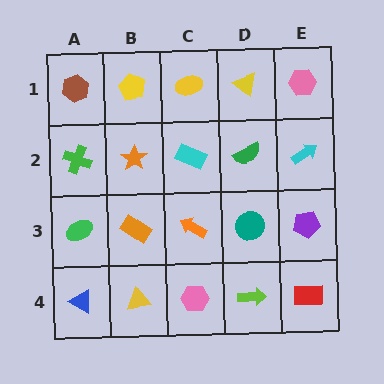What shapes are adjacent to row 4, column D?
A teal circle (row 3, column D), a pink hexagon (row 4, column C), a red rectangle (row 4, column E).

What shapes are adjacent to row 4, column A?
A green ellipse (row 3, column A), a yellow triangle (row 4, column B).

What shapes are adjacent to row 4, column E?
A purple pentagon (row 3, column E), a lime arrow (row 4, column D).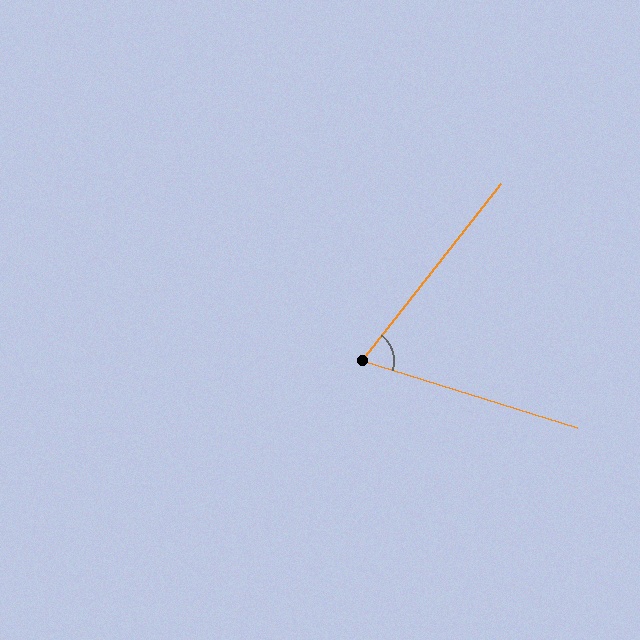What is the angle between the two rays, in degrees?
Approximately 69 degrees.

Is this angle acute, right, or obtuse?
It is acute.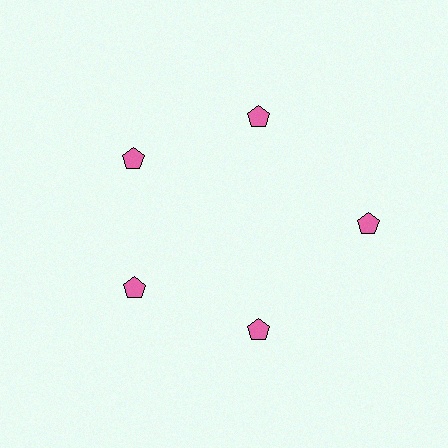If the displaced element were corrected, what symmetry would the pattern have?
It would have 5-fold rotational symmetry — the pattern would map onto itself every 72 degrees.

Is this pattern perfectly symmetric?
No. The 5 pink pentagons are arranged in a ring, but one element near the 3 o'clock position is pushed outward from the center, breaking the 5-fold rotational symmetry.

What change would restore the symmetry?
The symmetry would be restored by moving it inward, back onto the ring so that all 5 pentagons sit at equal angles and equal distance from the center.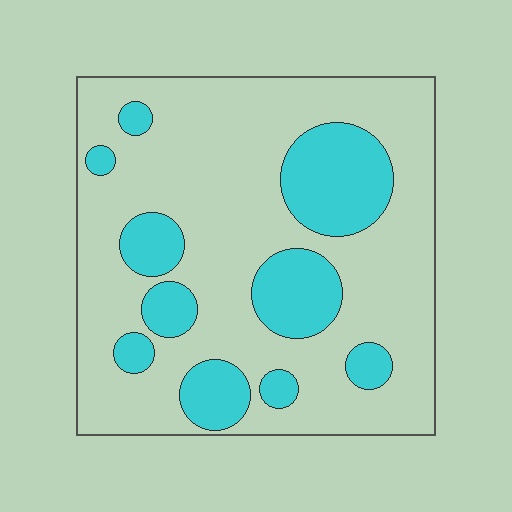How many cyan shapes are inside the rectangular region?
10.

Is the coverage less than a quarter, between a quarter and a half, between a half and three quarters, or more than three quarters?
Between a quarter and a half.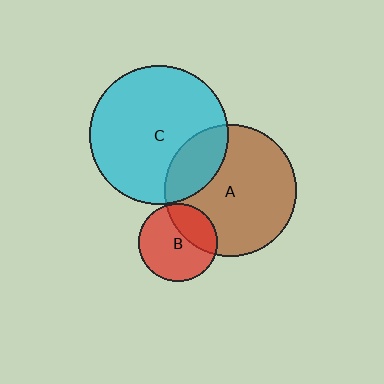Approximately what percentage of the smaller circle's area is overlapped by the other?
Approximately 25%.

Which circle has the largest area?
Circle C (cyan).